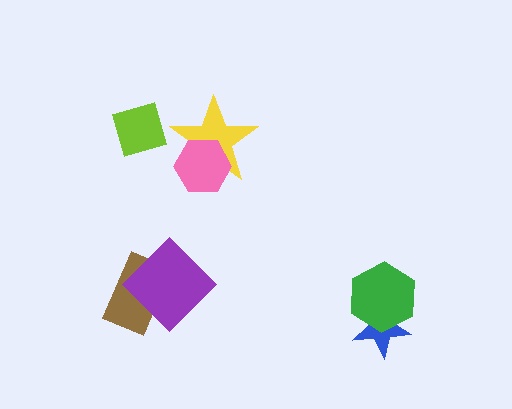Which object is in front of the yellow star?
The pink hexagon is in front of the yellow star.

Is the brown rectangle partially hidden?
Yes, it is partially covered by another shape.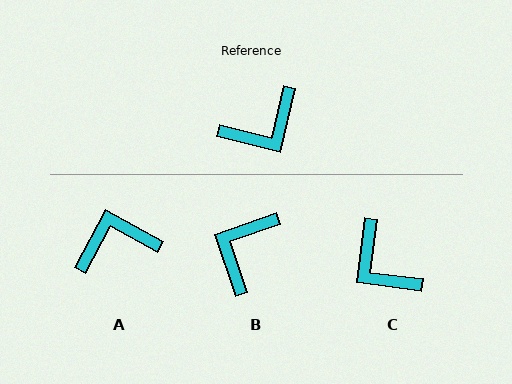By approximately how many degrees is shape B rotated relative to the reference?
Approximately 148 degrees clockwise.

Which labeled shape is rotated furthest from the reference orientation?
A, about 165 degrees away.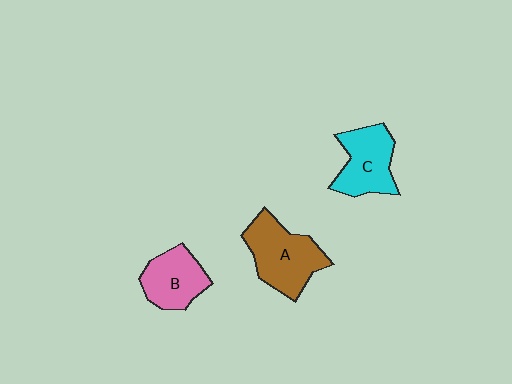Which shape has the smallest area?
Shape B (pink).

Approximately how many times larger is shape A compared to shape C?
Approximately 1.2 times.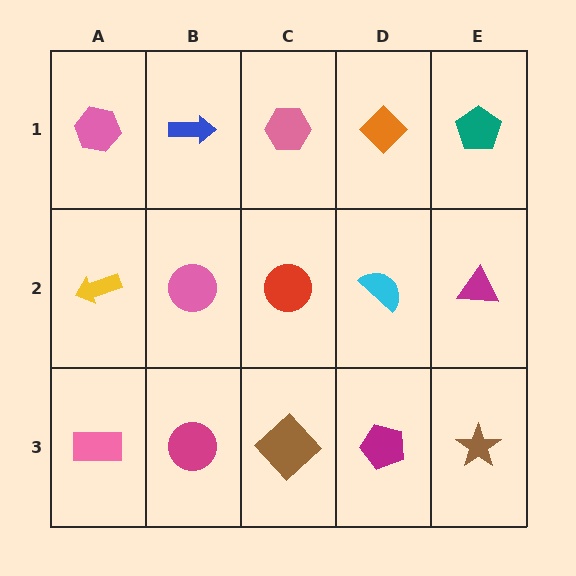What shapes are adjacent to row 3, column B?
A pink circle (row 2, column B), a pink rectangle (row 3, column A), a brown diamond (row 3, column C).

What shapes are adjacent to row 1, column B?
A pink circle (row 2, column B), a pink hexagon (row 1, column A), a pink hexagon (row 1, column C).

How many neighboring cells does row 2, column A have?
3.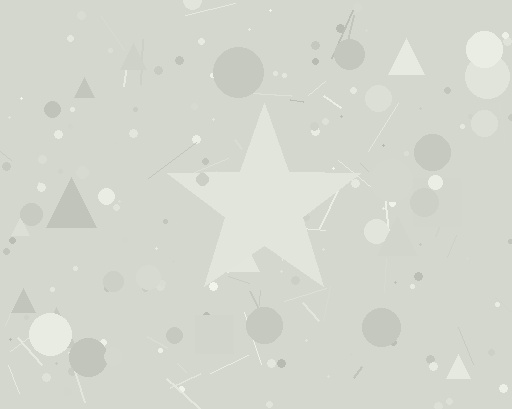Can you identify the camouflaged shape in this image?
The camouflaged shape is a star.